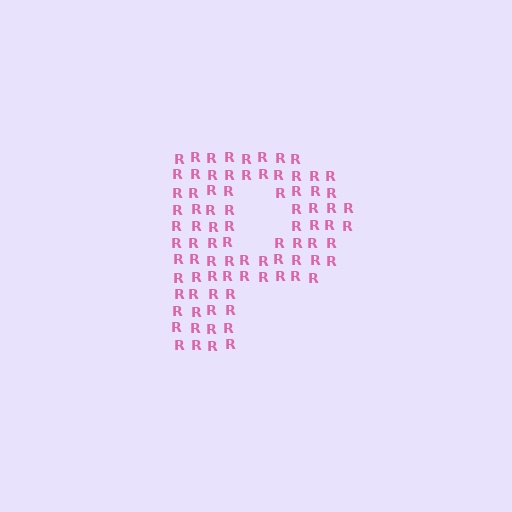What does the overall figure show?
The overall figure shows the letter P.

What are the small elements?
The small elements are letter R's.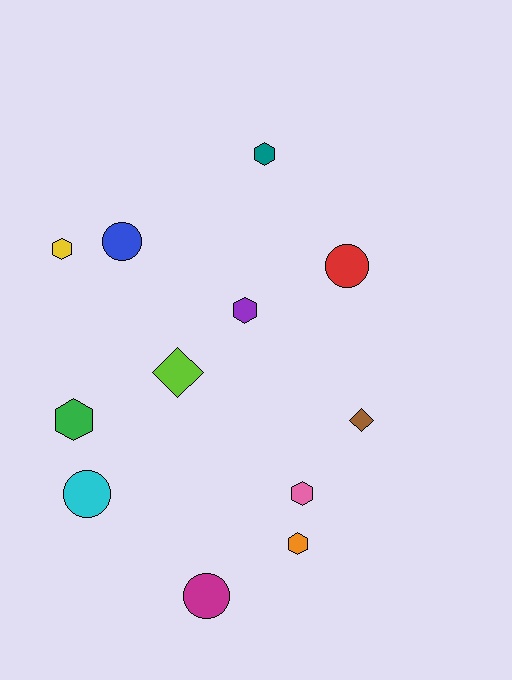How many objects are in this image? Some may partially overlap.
There are 12 objects.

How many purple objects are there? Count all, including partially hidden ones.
There is 1 purple object.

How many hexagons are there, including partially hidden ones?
There are 6 hexagons.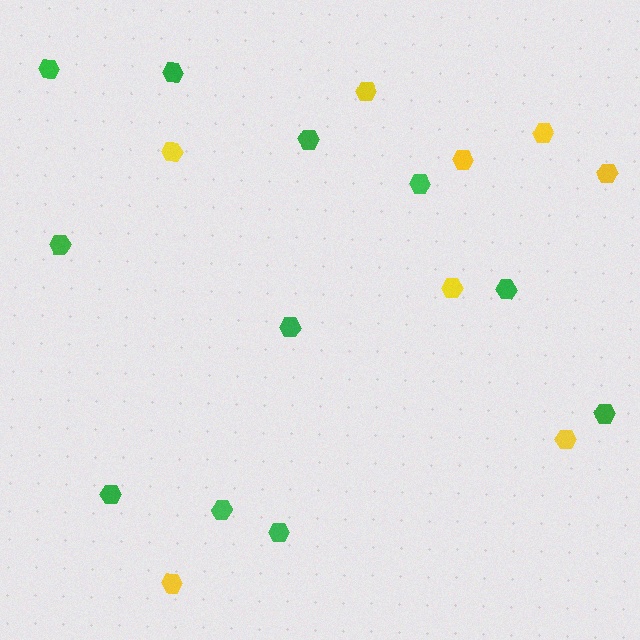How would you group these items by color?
There are 2 groups: one group of green hexagons (11) and one group of yellow hexagons (8).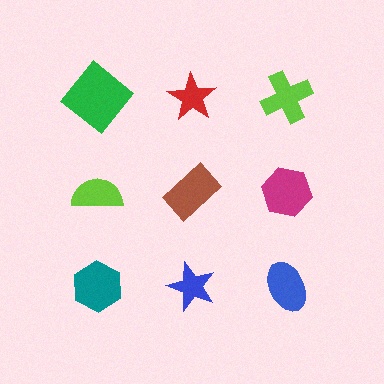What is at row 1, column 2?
A red star.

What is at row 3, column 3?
A blue ellipse.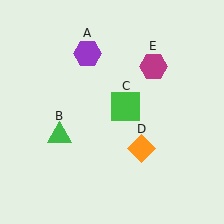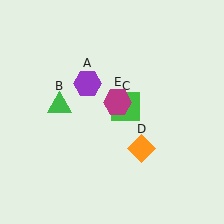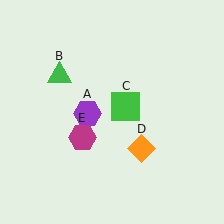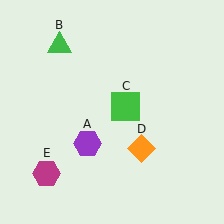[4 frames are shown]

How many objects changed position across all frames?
3 objects changed position: purple hexagon (object A), green triangle (object B), magenta hexagon (object E).